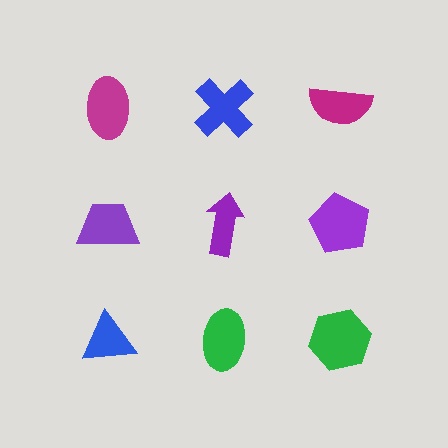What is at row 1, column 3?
A magenta semicircle.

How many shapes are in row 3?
3 shapes.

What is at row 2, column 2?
A purple arrow.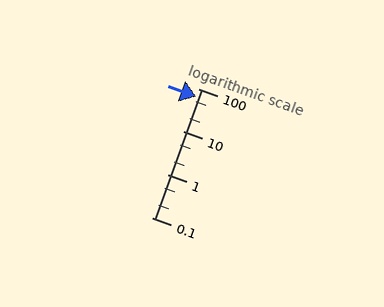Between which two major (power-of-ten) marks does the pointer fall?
The pointer is between 10 and 100.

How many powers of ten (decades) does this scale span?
The scale spans 3 decades, from 0.1 to 100.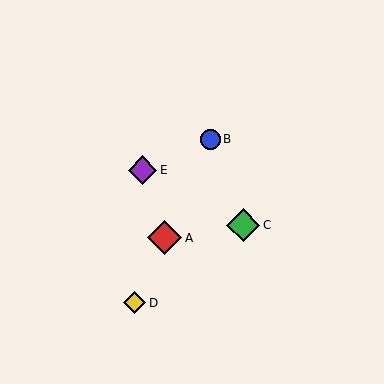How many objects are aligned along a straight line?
3 objects (A, B, D) are aligned along a straight line.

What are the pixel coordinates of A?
Object A is at (165, 238).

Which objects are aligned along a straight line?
Objects A, B, D are aligned along a straight line.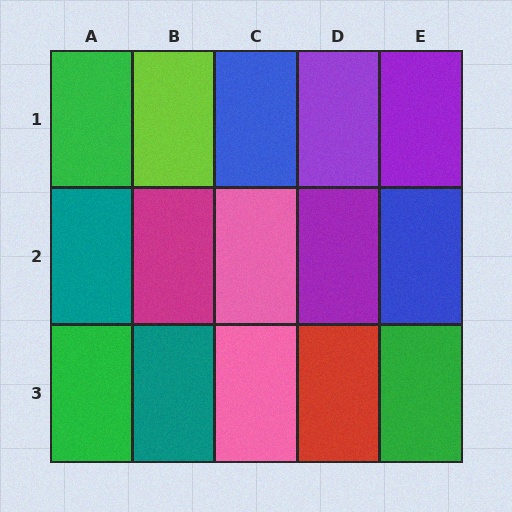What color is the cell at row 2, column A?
Teal.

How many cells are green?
3 cells are green.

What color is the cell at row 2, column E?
Blue.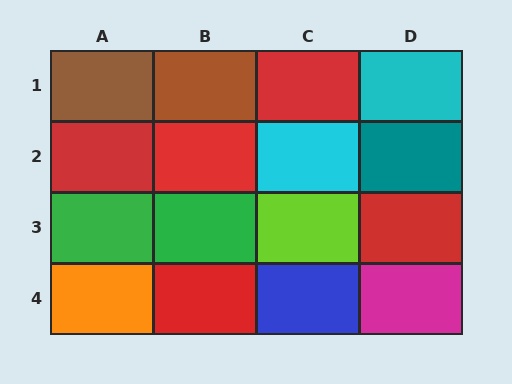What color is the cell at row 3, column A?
Green.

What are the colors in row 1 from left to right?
Brown, brown, red, cyan.